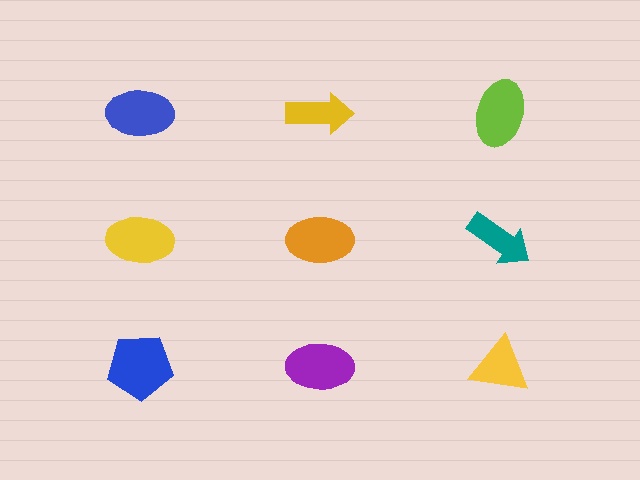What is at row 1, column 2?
A yellow arrow.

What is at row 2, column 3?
A teal arrow.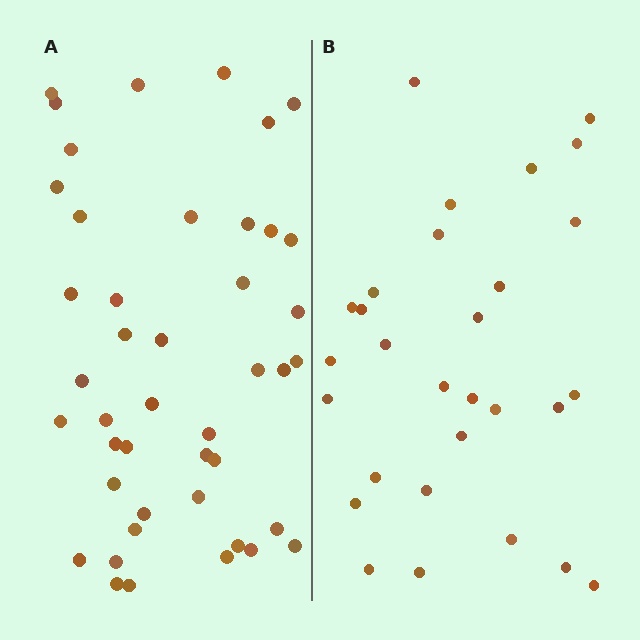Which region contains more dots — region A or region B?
Region A (the left region) has more dots.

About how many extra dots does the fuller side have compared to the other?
Region A has approximately 15 more dots than region B.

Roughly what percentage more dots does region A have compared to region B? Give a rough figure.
About 50% more.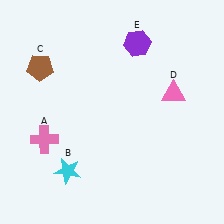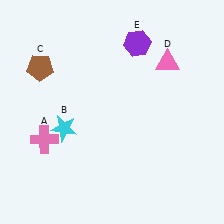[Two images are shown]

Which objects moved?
The objects that moved are: the cyan star (B), the pink triangle (D).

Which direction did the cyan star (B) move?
The cyan star (B) moved up.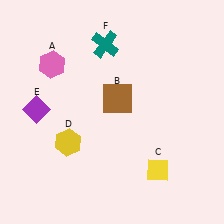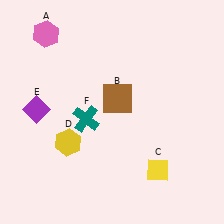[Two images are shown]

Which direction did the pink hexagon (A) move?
The pink hexagon (A) moved up.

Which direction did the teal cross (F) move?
The teal cross (F) moved down.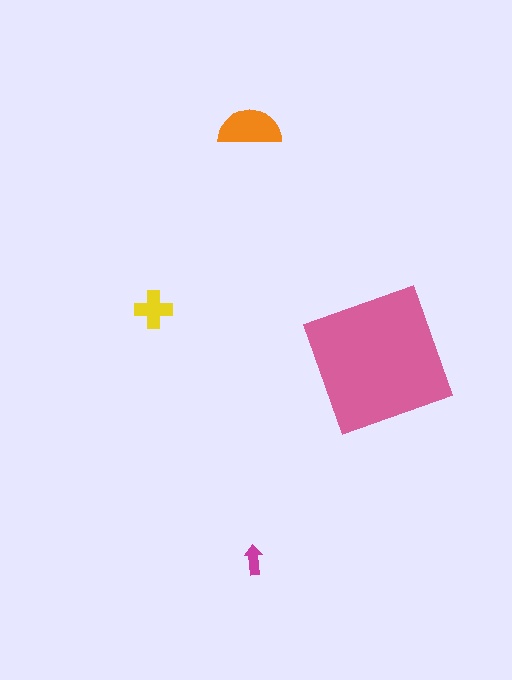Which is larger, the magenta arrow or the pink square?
The pink square.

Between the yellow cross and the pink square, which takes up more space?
The pink square.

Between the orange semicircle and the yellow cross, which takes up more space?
The orange semicircle.